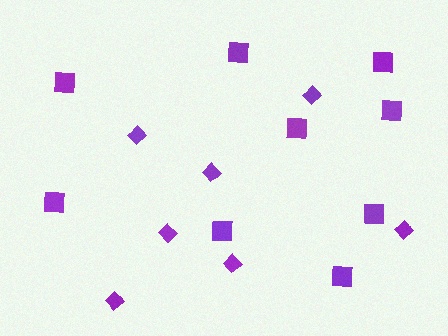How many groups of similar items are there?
There are 2 groups: one group of diamonds (7) and one group of squares (9).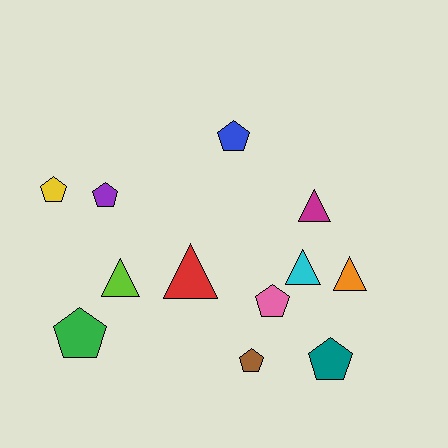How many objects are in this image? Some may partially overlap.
There are 12 objects.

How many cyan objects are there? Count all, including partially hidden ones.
There is 1 cyan object.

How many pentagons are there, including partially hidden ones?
There are 7 pentagons.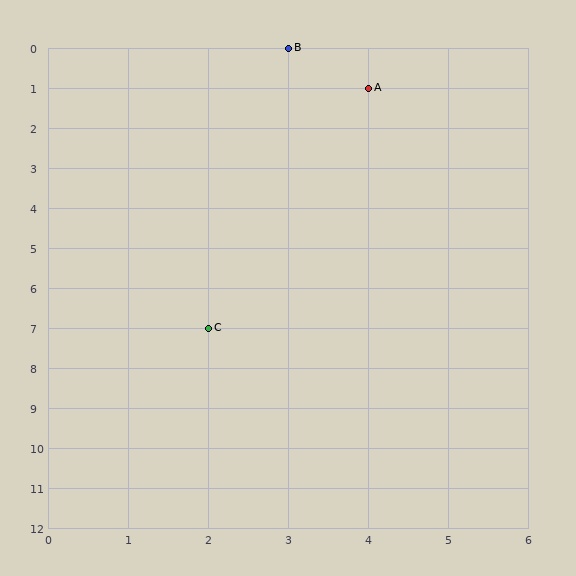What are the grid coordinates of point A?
Point A is at grid coordinates (4, 1).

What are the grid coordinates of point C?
Point C is at grid coordinates (2, 7).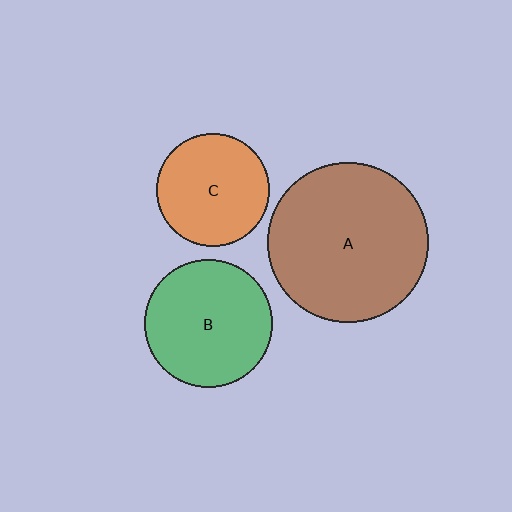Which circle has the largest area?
Circle A (brown).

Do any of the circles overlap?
No, none of the circles overlap.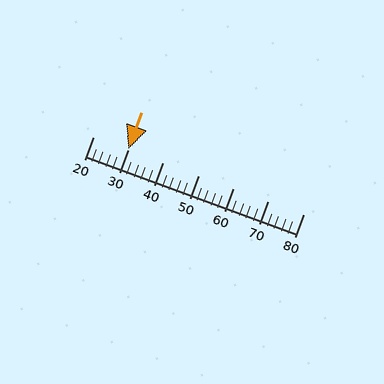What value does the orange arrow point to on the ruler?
The orange arrow points to approximately 30.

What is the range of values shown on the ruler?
The ruler shows values from 20 to 80.